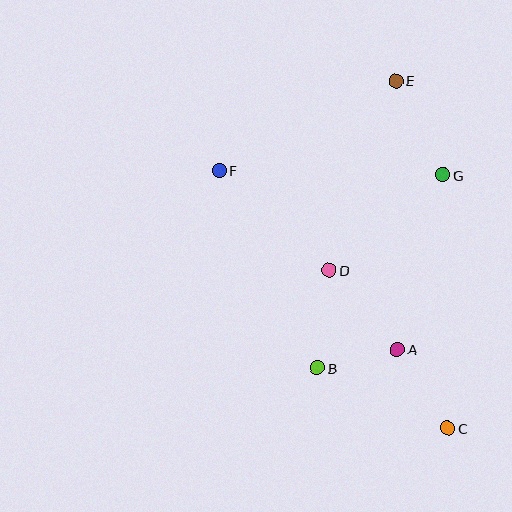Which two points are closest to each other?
Points A and B are closest to each other.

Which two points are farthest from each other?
Points C and E are farthest from each other.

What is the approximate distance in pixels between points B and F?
The distance between B and F is approximately 221 pixels.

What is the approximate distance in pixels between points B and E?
The distance between B and E is approximately 298 pixels.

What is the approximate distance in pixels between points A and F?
The distance between A and F is approximately 252 pixels.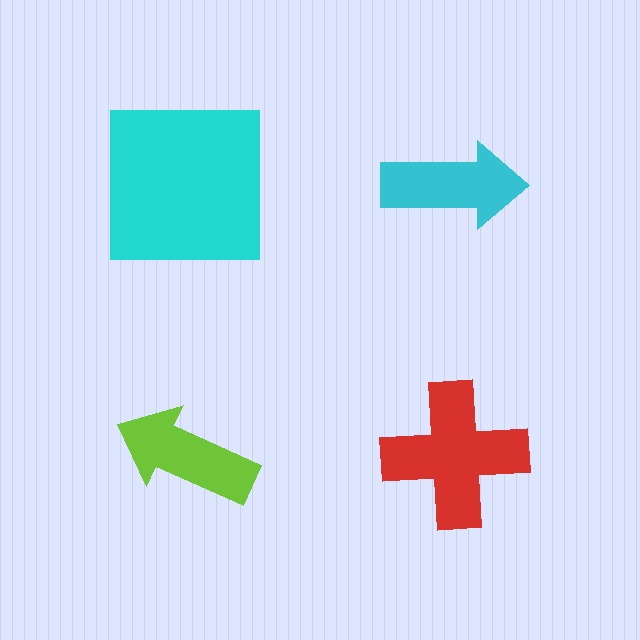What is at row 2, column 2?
A red cross.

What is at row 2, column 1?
A lime arrow.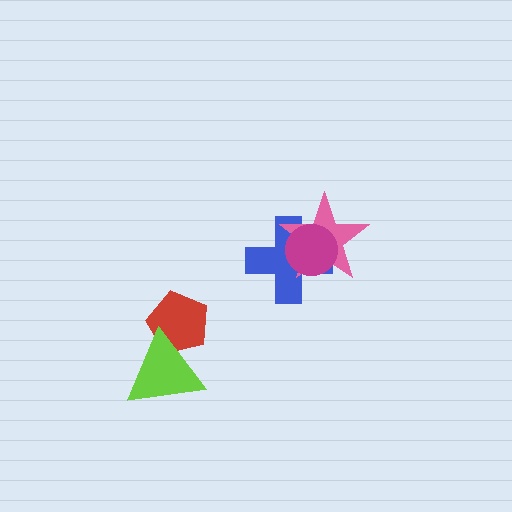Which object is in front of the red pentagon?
The lime triangle is in front of the red pentagon.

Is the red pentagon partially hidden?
Yes, it is partially covered by another shape.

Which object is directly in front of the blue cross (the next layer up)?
The pink star is directly in front of the blue cross.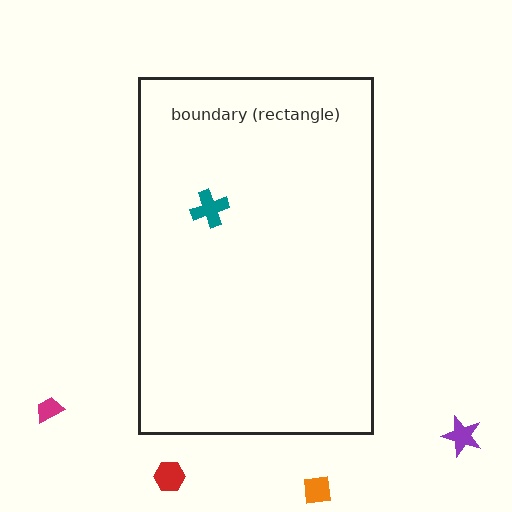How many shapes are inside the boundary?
1 inside, 4 outside.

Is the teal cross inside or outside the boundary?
Inside.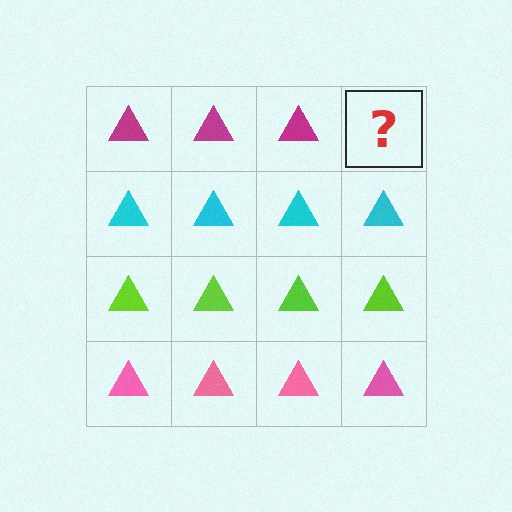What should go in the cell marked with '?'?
The missing cell should contain a magenta triangle.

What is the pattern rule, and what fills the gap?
The rule is that each row has a consistent color. The gap should be filled with a magenta triangle.